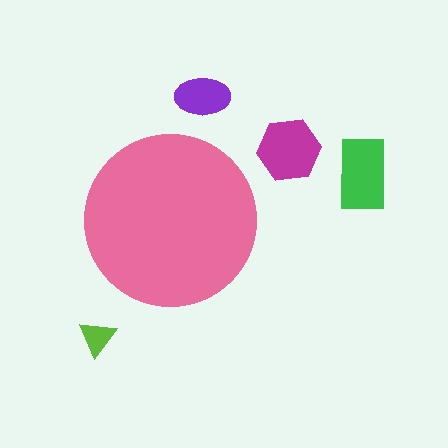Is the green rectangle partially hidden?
No, the green rectangle is fully visible.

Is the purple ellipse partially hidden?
No, the purple ellipse is fully visible.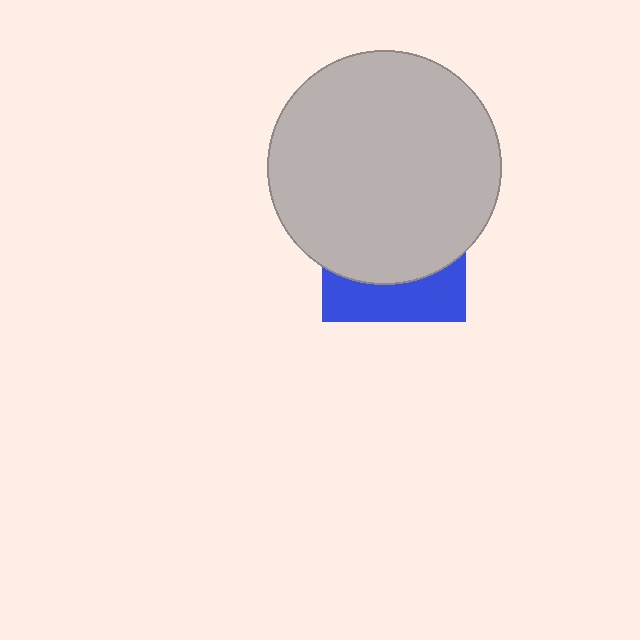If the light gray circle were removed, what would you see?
You would see the complete blue square.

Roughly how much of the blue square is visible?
A small part of it is visible (roughly 31%).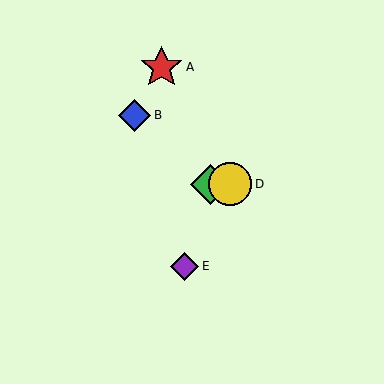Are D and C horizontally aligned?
Yes, both are at y≈184.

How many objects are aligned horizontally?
2 objects (C, D) are aligned horizontally.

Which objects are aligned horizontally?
Objects C, D are aligned horizontally.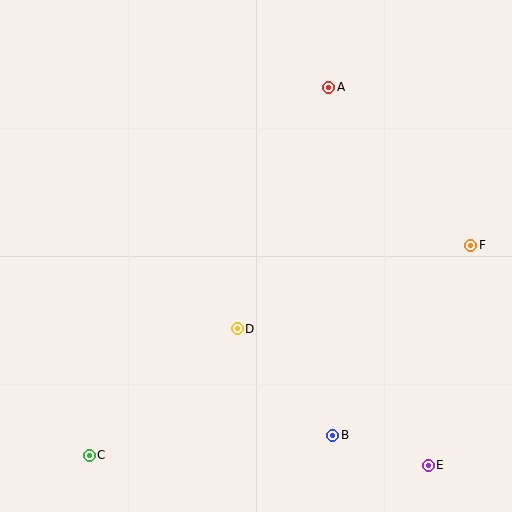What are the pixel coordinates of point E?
Point E is at (428, 465).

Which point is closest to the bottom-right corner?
Point E is closest to the bottom-right corner.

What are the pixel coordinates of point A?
Point A is at (329, 87).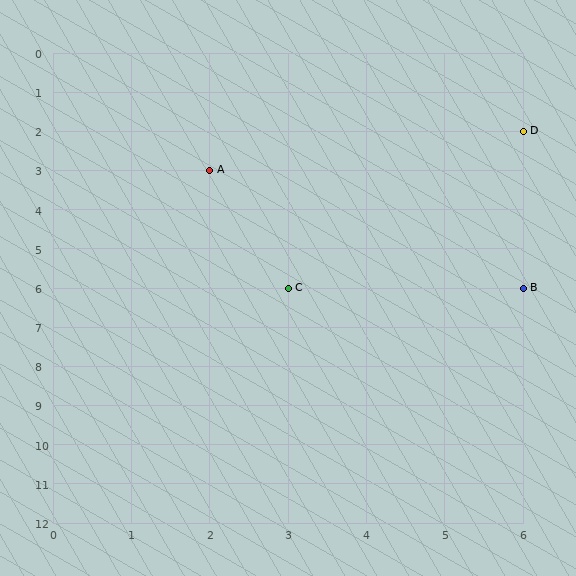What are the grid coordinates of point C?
Point C is at grid coordinates (3, 6).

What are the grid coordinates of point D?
Point D is at grid coordinates (6, 2).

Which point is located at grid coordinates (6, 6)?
Point B is at (6, 6).